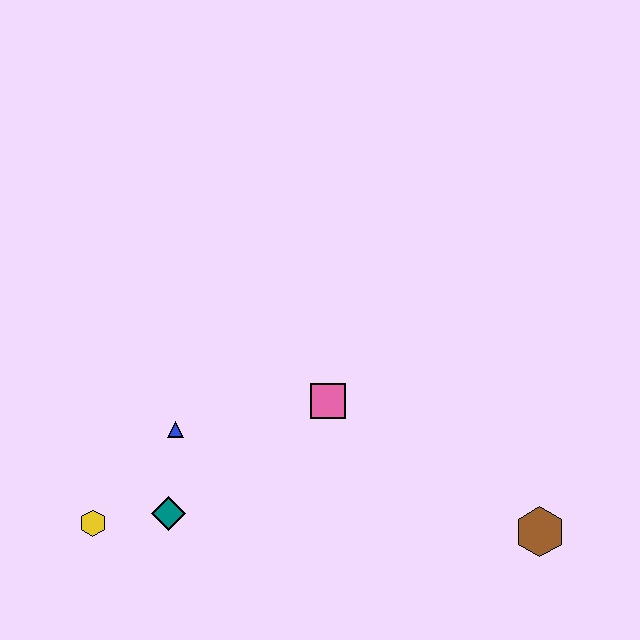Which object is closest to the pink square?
The blue triangle is closest to the pink square.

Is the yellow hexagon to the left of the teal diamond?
Yes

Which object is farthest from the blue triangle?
The brown hexagon is farthest from the blue triangle.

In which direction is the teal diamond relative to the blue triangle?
The teal diamond is below the blue triangle.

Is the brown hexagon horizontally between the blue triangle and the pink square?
No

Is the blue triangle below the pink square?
Yes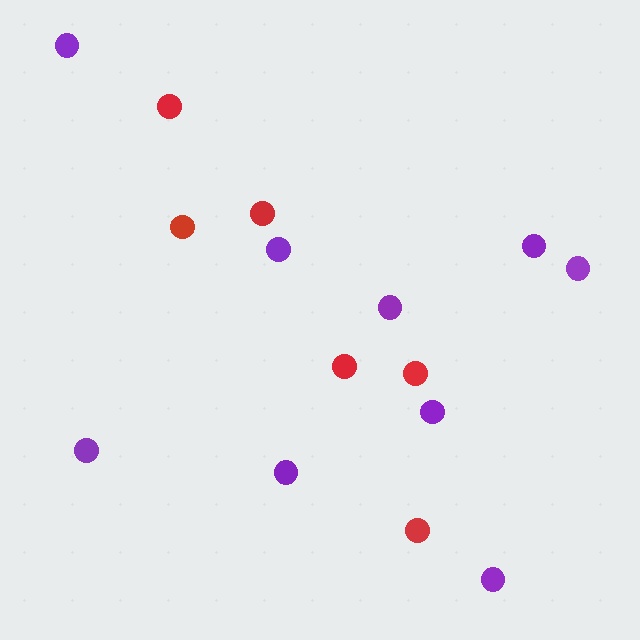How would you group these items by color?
There are 2 groups: one group of red circles (6) and one group of purple circles (9).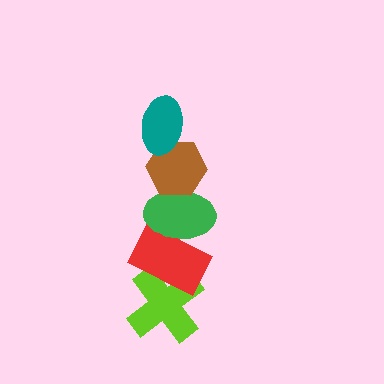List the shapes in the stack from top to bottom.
From top to bottom: the teal ellipse, the brown hexagon, the green ellipse, the red rectangle, the lime cross.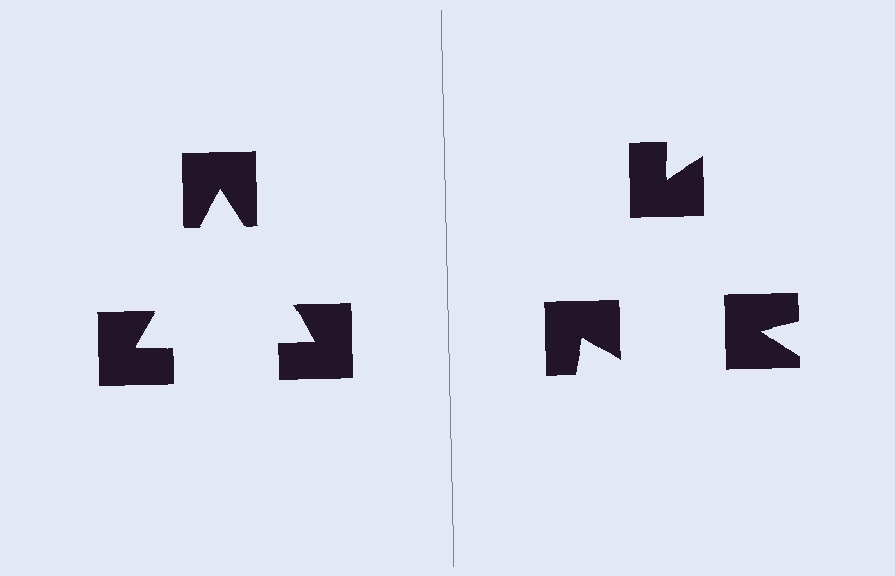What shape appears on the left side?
An illusory triangle.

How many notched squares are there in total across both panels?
6 — 3 on each side.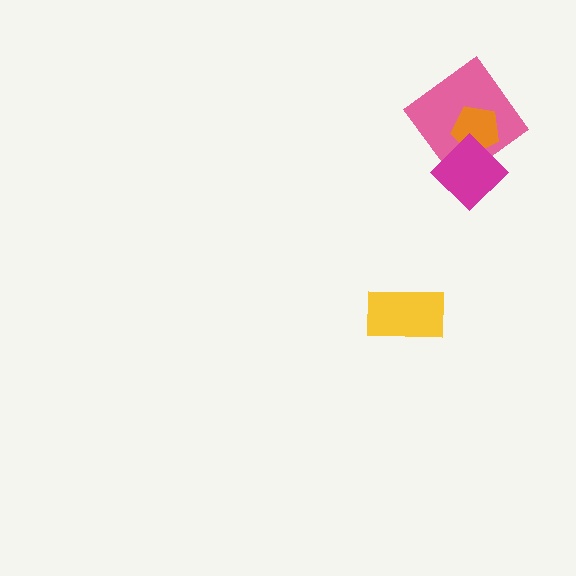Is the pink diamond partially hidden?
Yes, it is partially covered by another shape.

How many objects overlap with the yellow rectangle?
0 objects overlap with the yellow rectangle.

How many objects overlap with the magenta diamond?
2 objects overlap with the magenta diamond.